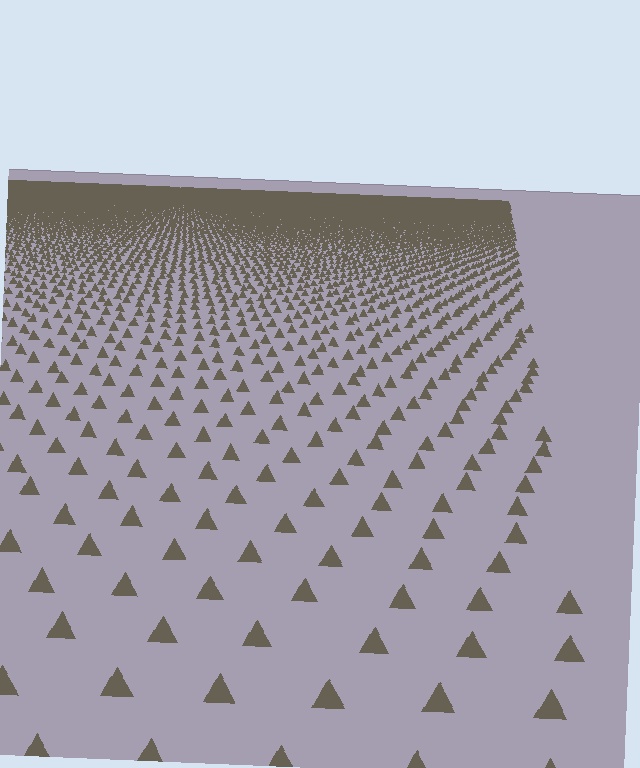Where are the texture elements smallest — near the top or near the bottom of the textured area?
Near the top.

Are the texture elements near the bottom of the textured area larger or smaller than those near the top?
Larger. Near the bottom, elements are closer to the viewer and appear at a bigger on-screen size.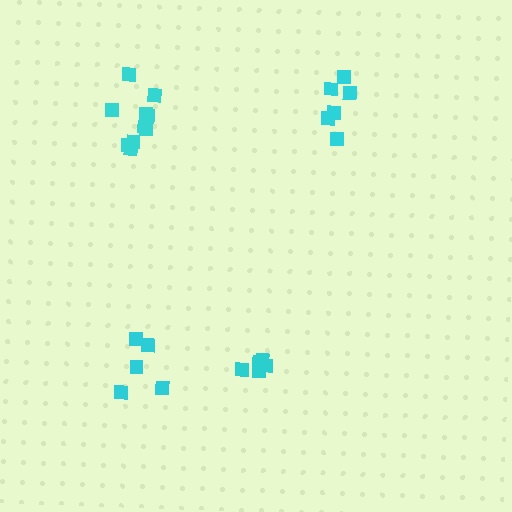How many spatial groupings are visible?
There are 4 spatial groupings.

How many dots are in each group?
Group 1: 5 dots, Group 2: 6 dots, Group 3: 10 dots, Group 4: 5 dots (26 total).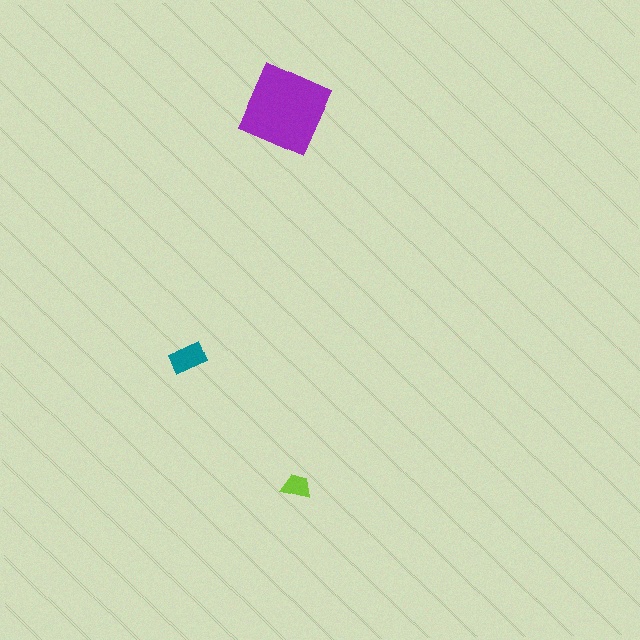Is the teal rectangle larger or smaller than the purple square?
Smaller.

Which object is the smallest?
The lime trapezoid.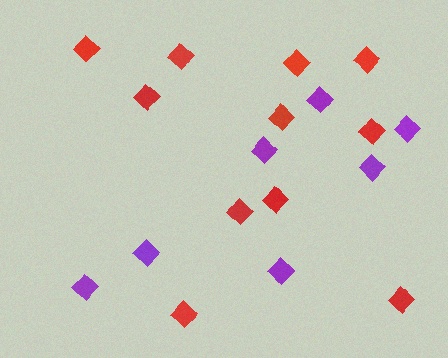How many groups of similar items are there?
There are 2 groups: one group of red diamonds (11) and one group of purple diamonds (7).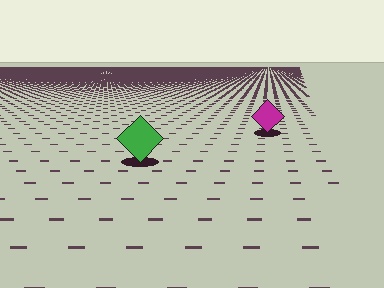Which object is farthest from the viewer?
The magenta diamond is farthest from the viewer. It appears smaller and the ground texture around it is denser.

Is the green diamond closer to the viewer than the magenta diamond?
Yes. The green diamond is closer — you can tell from the texture gradient: the ground texture is coarser near it.